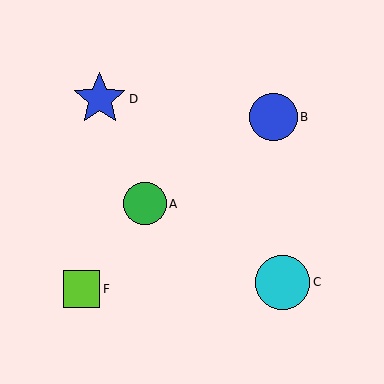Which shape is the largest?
The cyan circle (labeled C) is the largest.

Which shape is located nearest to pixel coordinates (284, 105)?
The blue circle (labeled B) at (273, 117) is nearest to that location.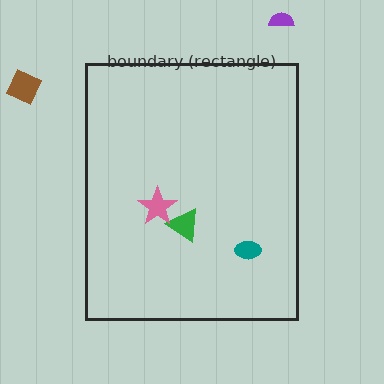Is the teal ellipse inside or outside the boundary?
Inside.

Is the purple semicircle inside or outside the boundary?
Outside.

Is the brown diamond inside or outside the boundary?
Outside.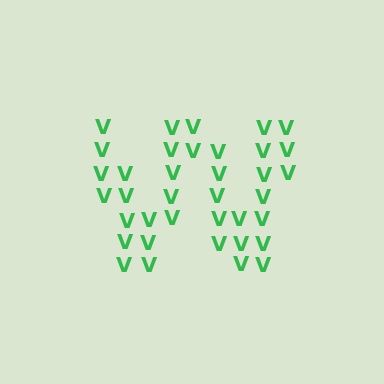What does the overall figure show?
The overall figure shows the letter W.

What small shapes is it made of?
It is made of small letter V's.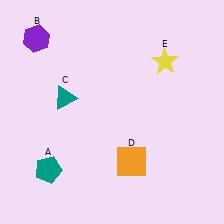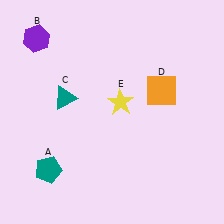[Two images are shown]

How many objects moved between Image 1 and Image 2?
2 objects moved between the two images.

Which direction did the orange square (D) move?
The orange square (D) moved up.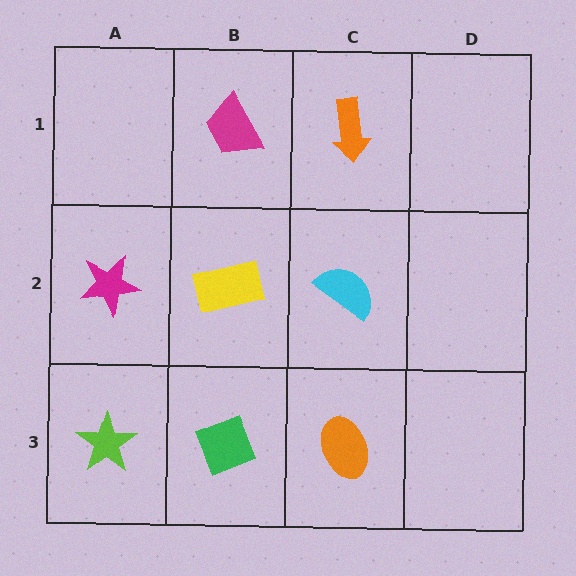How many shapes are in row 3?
3 shapes.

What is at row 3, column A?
A lime star.